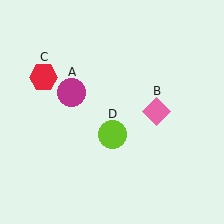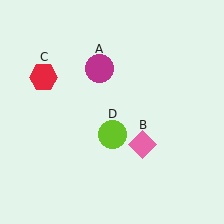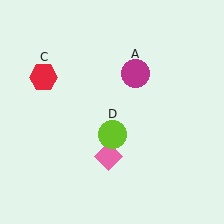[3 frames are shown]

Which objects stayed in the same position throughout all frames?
Red hexagon (object C) and lime circle (object D) remained stationary.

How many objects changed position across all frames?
2 objects changed position: magenta circle (object A), pink diamond (object B).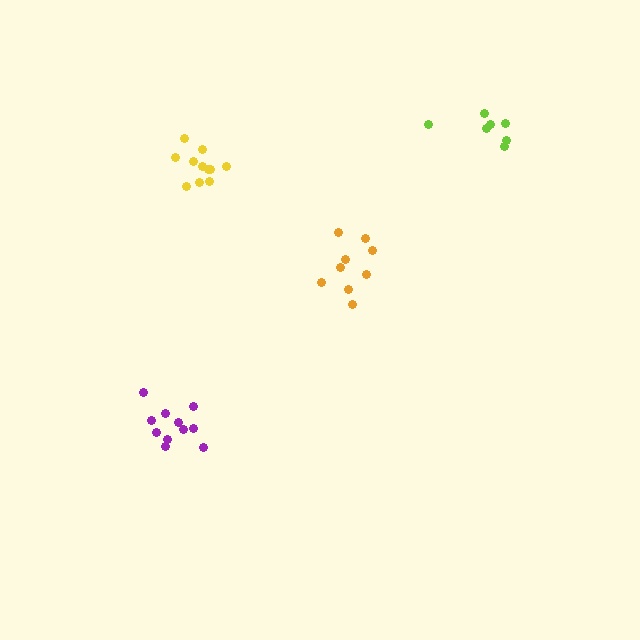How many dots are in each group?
Group 1: 11 dots, Group 2: 11 dots, Group 3: 7 dots, Group 4: 9 dots (38 total).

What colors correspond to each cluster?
The clusters are colored: purple, yellow, lime, orange.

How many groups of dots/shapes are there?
There are 4 groups.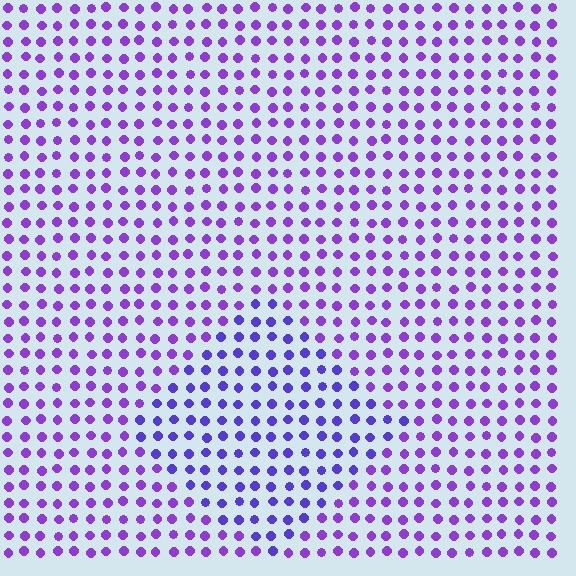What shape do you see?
I see a diamond.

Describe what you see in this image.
The image is filled with small purple elements in a uniform arrangement. A diamond-shaped region is visible where the elements are tinted to a slightly different hue, forming a subtle color boundary.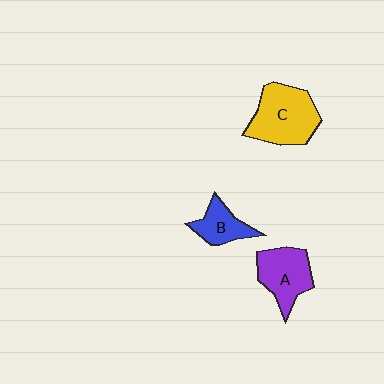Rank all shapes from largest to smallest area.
From largest to smallest: C (yellow), A (purple), B (blue).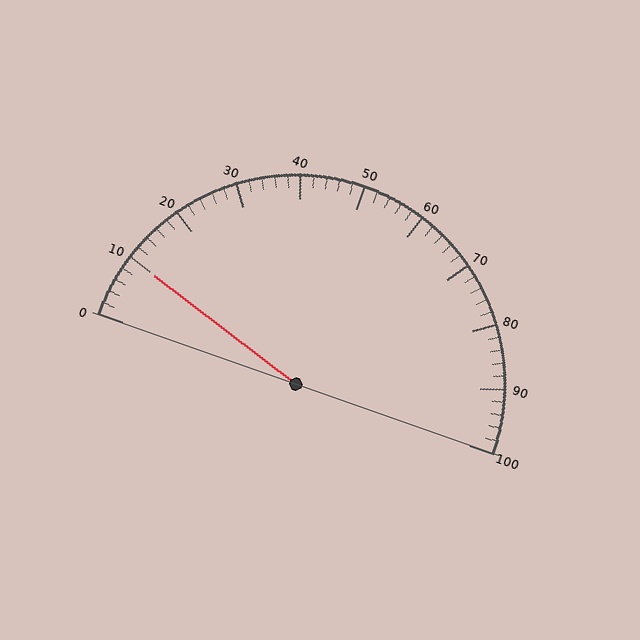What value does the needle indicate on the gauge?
The needle indicates approximately 10.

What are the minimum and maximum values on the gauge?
The gauge ranges from 0 to 100.